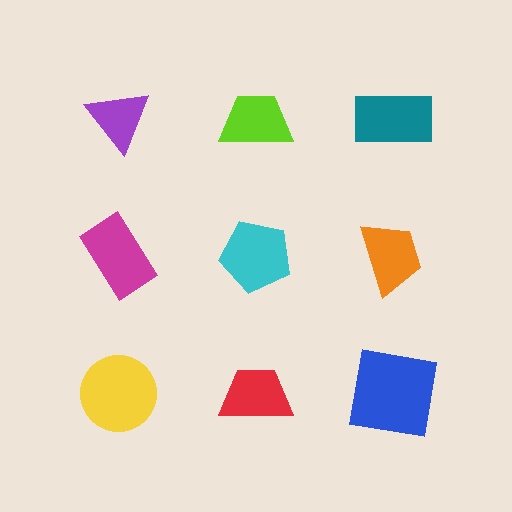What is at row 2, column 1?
A magenta rectangle.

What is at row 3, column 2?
A red trapezoid.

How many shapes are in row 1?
3 shapes.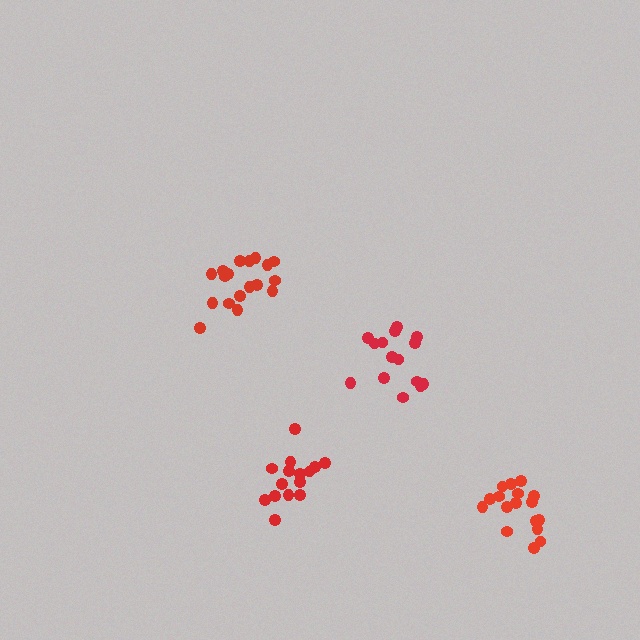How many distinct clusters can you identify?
There are 4 distinct clusters.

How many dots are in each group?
Group 1: 17 dots, Group 2: 15 dots, Group 3: 15 dots, Group 4: 18 dots (65 total).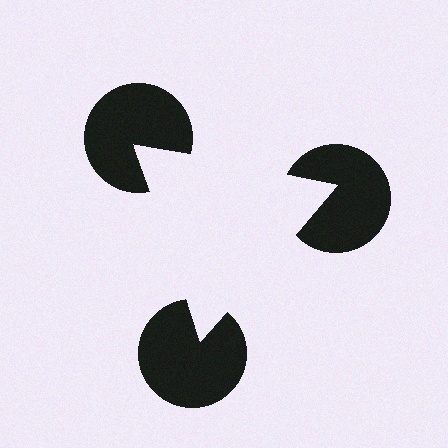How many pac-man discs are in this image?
There are 3 — one at each vertex of the illusory triangle.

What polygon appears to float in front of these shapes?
An illusory triangle — its edges are inferred from the aligned wedge cuts in the pac-man discs, not physically drawn.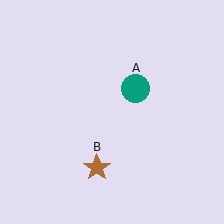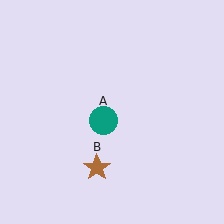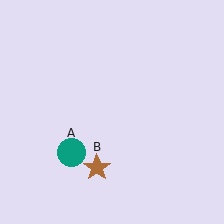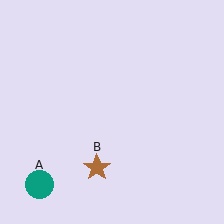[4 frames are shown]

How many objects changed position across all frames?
1 object changed position: teal circle (object A).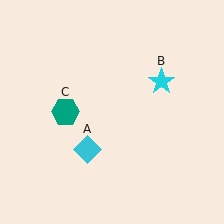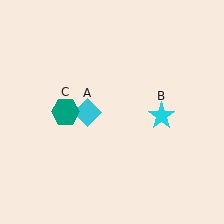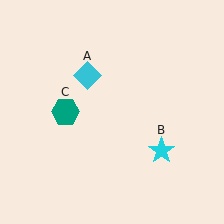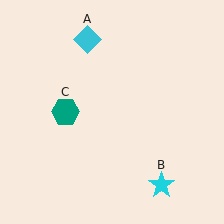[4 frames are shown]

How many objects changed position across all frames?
2 objects changed position: cyan diamond (object A), cyan star (object B).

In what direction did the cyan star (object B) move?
The cyan star (object B) moved down.